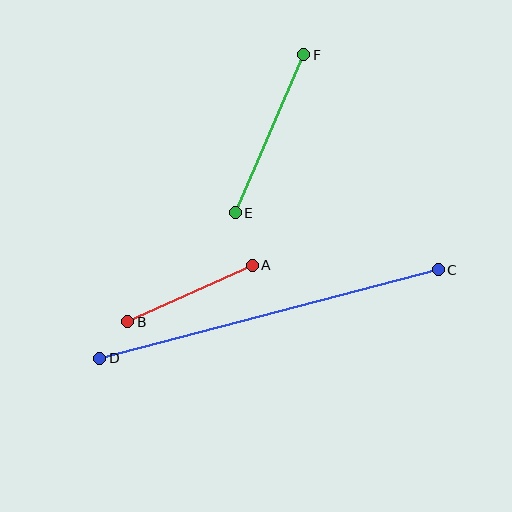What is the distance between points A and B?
The distance is approximately 137 pixels.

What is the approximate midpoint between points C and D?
The midpoint is at approximately (269, 314) pixels.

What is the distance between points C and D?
The distance is approximately 350 pixels.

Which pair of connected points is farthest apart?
Points C and D are farthest apart.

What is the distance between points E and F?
The distance is approximately 172 pixels.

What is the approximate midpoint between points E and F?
The midpoint is at approximately (270, 134) pixels.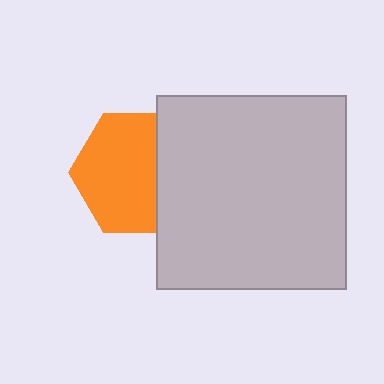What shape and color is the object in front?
The object in front is a light gray rectangle.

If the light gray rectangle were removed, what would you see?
You would see the complete orange hexagon.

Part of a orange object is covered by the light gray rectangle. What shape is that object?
It is a hexagon.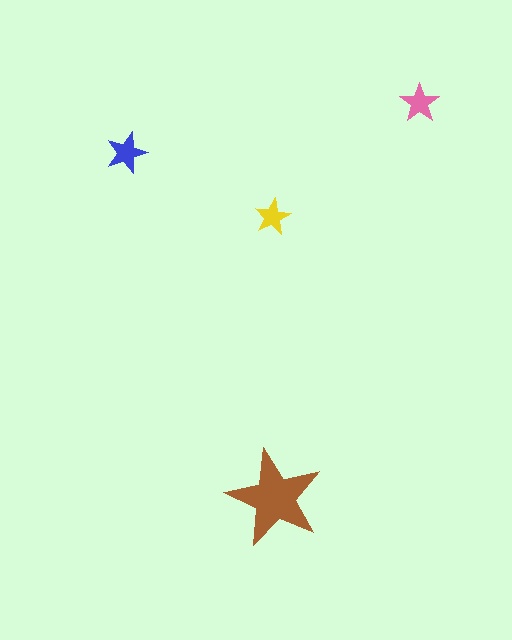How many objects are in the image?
There are 4 objects in the image.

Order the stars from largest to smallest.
the brown one, the blue one, the pink one, the yellow one.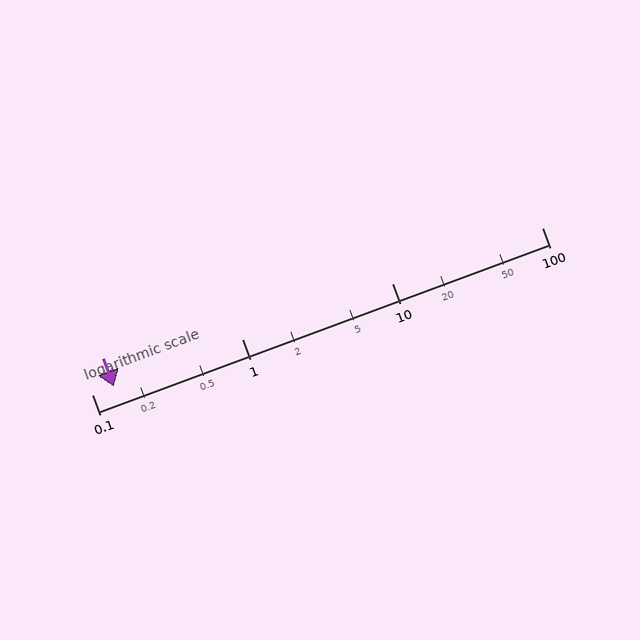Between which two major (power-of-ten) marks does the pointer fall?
The pointer is between 0.1 and 1.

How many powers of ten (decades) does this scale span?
The scale spans 3 decades, from 0.1 to 100.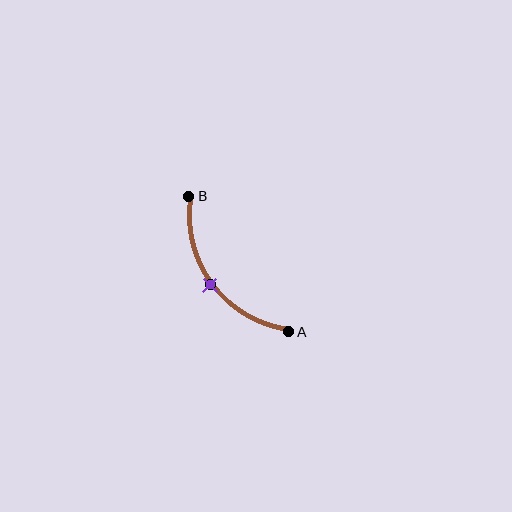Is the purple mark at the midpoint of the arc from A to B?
Yes. The purple mark lies on the arc at equal arc-length from both A and B — it is the arc midpoint.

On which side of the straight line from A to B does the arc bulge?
The arc bulges below and to the left of the straight line connecting A and B.